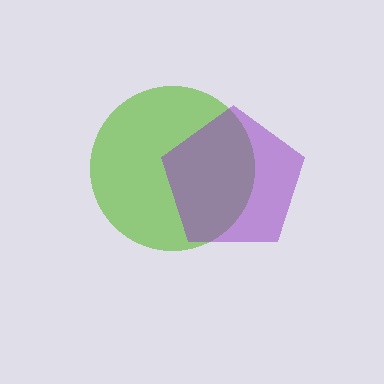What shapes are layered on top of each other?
The layered shapes are: a lime circle, a purple pentagon.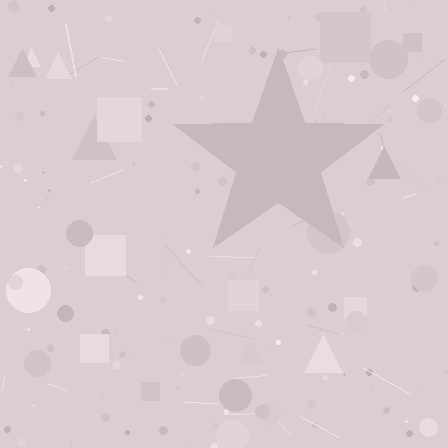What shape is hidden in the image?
A star is hidden in the image.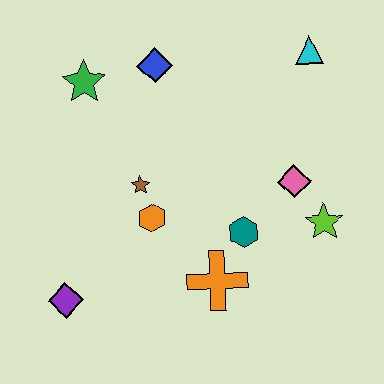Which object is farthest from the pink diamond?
The purple diamond is farthest from the pink diamond.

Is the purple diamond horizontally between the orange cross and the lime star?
No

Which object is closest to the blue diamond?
The green star is closest to the blue diamond.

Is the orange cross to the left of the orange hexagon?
No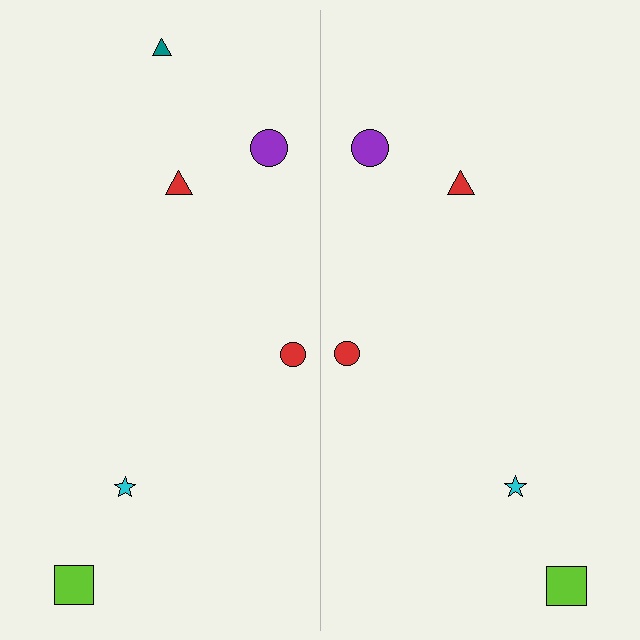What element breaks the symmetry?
A teal triangle is missing from the right side.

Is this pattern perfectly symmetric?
No, the pattern is not perfectly symmetric. A teal triangle is missing from the right side.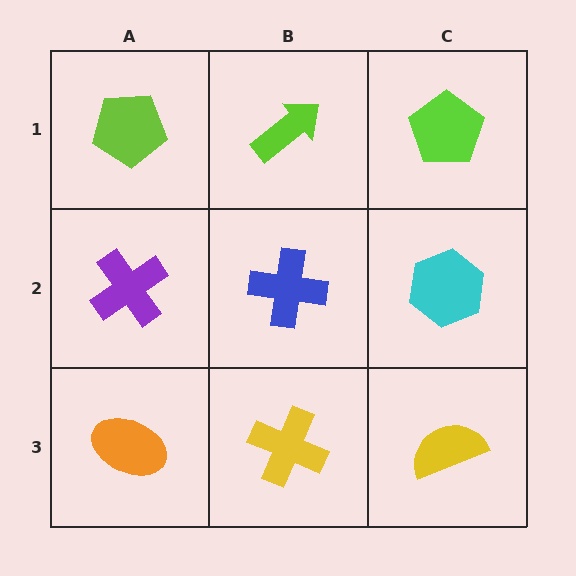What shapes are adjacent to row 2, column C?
A lime pentagon (row 1, column C), a yellow semicircle (row 3, column C), a blue cross (row 2, column B).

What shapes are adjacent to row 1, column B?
A blue cross (row 2, column B), a lime pentagon (row 1, column A), a lime pentagon (row 1, column C).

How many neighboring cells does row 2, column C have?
3.